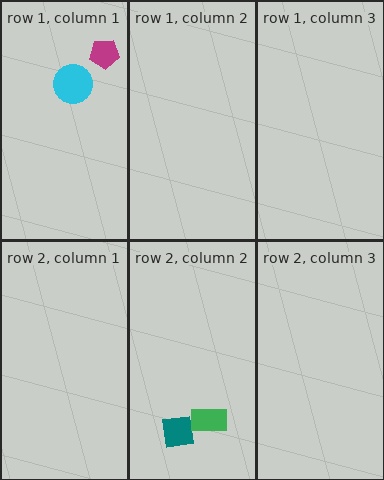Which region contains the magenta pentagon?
The row 1, column 1 region.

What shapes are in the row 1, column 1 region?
The magenta pentagon, the cyan circle.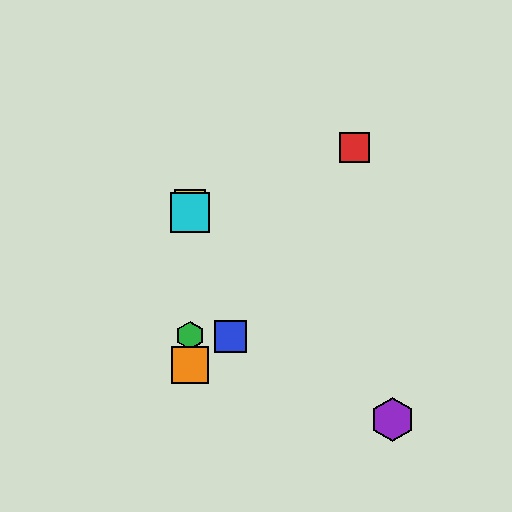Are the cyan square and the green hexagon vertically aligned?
Yes, both are at x≈190.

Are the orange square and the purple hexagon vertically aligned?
No, the orange square is at x≈190 and the purple hexagon is at x≈393.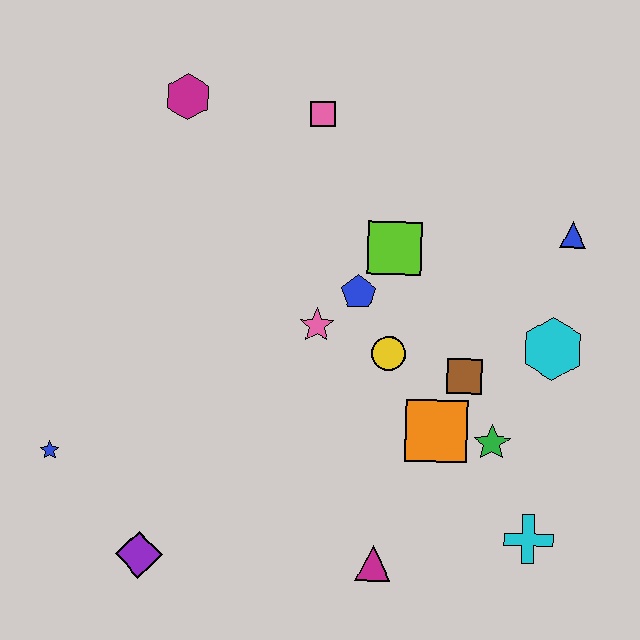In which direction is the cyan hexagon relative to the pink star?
The cyan hexagon is to the right of the pink star.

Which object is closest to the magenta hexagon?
The pink square is closest to the magenta hexagon.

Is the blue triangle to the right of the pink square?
Yes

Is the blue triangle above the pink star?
Yes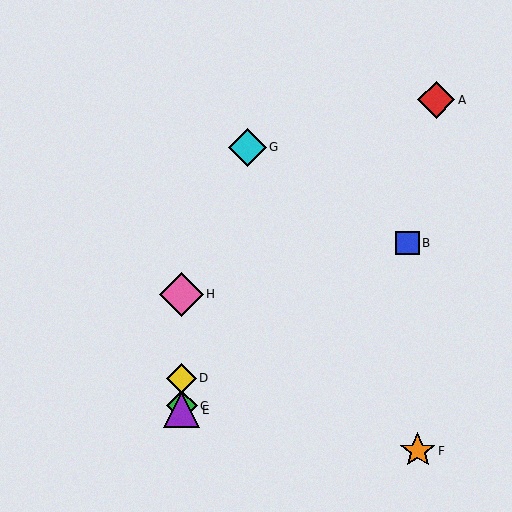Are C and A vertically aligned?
No, C is at x≈182 and A is at x≈436.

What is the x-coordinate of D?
Object D is at x≈182.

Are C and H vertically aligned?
Yes, both are at x≈182.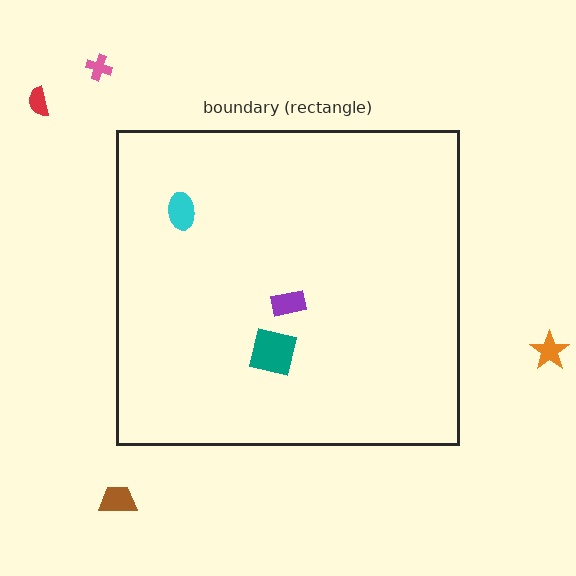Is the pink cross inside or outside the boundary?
Outside.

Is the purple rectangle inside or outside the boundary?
Inside.